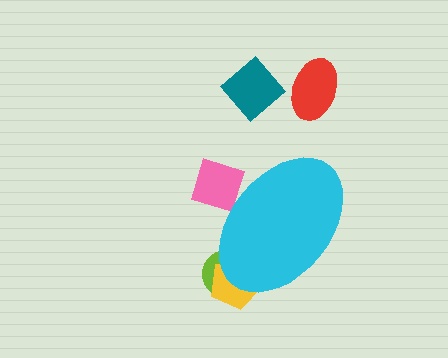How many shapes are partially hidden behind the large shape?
3 shapes are partially hidden.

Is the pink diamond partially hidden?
Yes, the pink diamond is partially hidden behind the cyan ellipse.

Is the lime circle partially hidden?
Yes, the lime circle is partially hidden behind the cyan ellipse.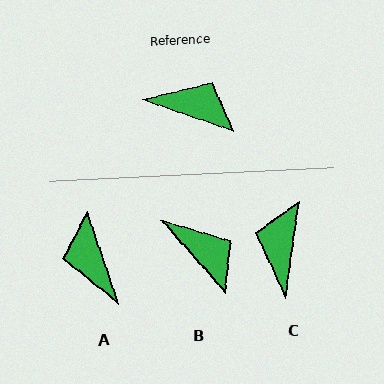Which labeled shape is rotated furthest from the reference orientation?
A, about 128 degrees away.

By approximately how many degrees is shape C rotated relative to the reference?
Approximately 101 degrees counter-clockwise.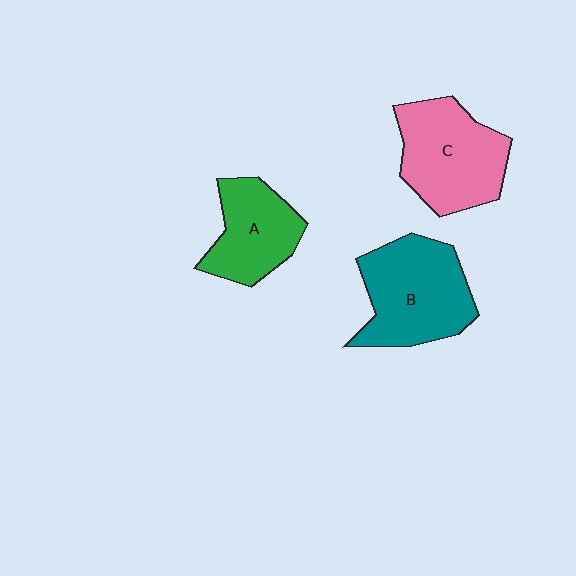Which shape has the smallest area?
Shape A (green).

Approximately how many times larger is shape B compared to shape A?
Approximately 1.4 times.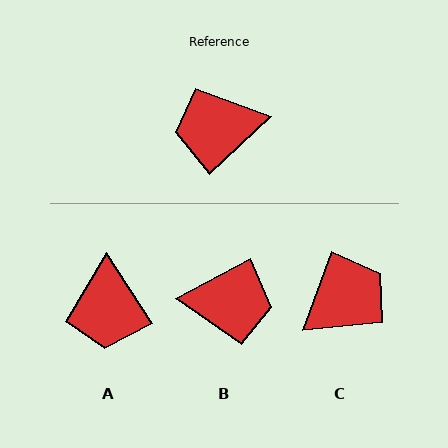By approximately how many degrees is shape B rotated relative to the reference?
Approximately 165 degrees counter-clockwise.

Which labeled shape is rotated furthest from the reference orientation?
B, about 165 degrees away.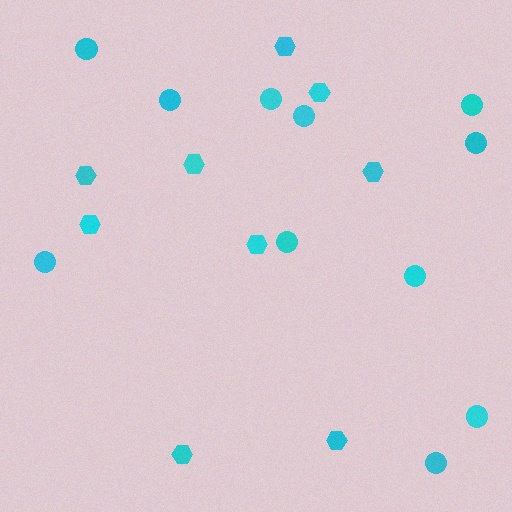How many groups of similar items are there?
There are 2 groups: one group of circles (11) and one group of hexagons (9).